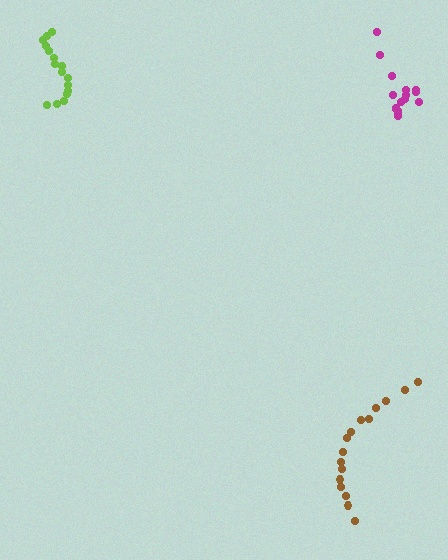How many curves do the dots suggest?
There are 3 distinct paths.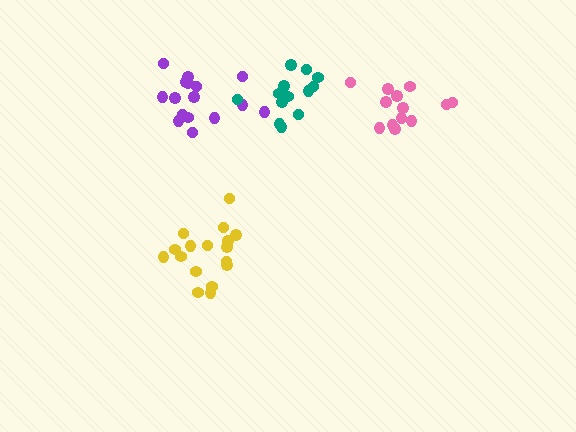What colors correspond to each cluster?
The clusters are colored: pink, purple, teal, yellow.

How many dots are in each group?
Group 1: 14 dots, Group 2: 16 dots, Group 3: 13 dots, Group 4: 17 dots (60 total).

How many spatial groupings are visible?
There are 4 spatial groupings.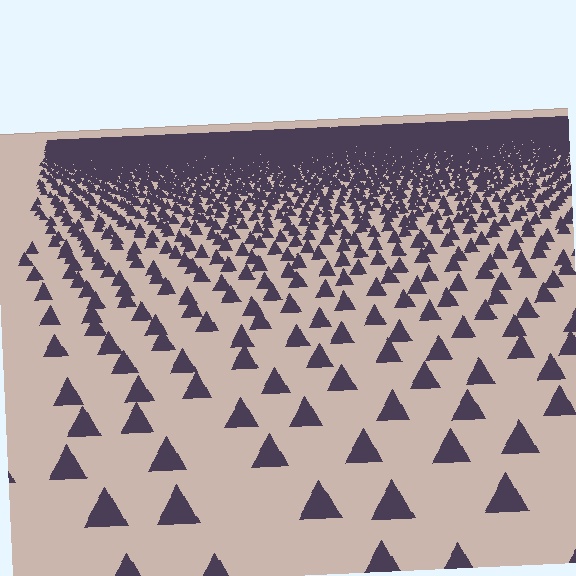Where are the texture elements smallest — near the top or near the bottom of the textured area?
Near the top.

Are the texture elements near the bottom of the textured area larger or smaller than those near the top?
Larger. Near the bottom, elements are closer to the viewer and appear at a bigger on-screen size.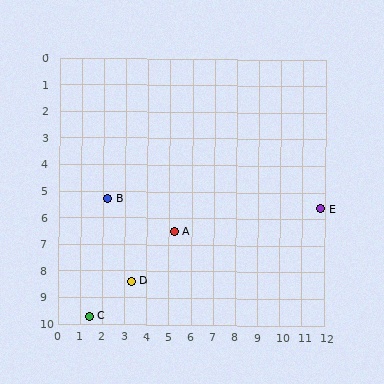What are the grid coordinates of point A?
Point A is at approximately (5.2, 6.5).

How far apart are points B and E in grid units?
Points B and E are about 9.6 grid units apart.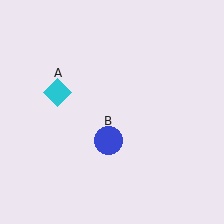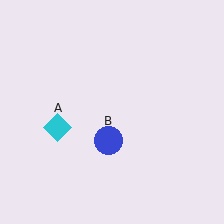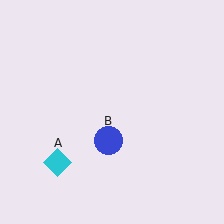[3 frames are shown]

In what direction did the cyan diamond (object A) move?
The cyan diamond (object A) moved down.